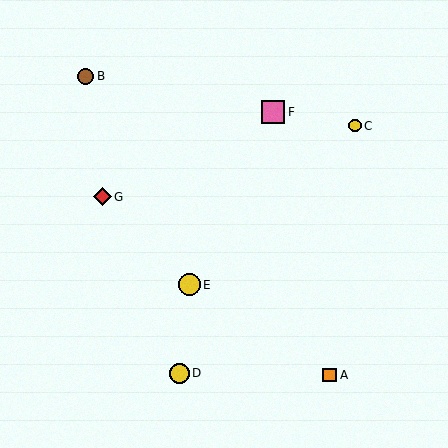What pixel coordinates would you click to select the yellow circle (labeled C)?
Click at (355, 126) to select the yellow circle C.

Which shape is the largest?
The pink square (labeled F) is the largest.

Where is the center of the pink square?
The center of the pink square is at (273, 112).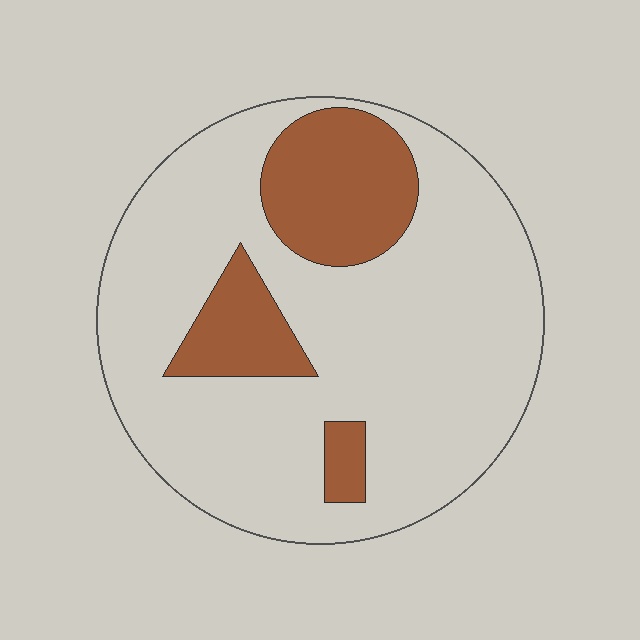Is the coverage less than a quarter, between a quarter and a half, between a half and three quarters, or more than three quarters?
Less than a quarter.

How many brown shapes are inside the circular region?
3.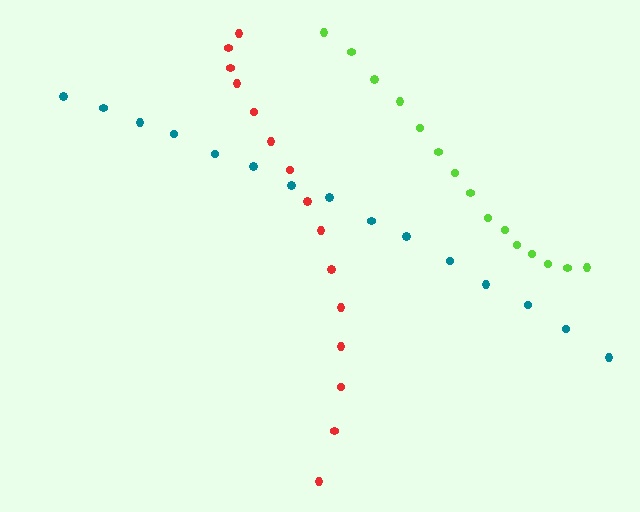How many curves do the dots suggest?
There are 3 distinct paths.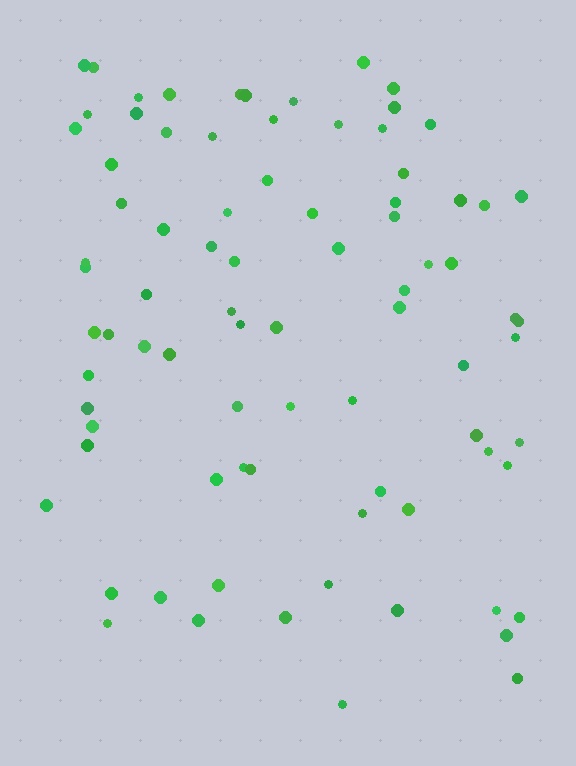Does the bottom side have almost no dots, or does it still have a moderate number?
Still a moderate number, just noticeably fewer than the top.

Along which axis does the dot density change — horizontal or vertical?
Vertical.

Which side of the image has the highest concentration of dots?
The top.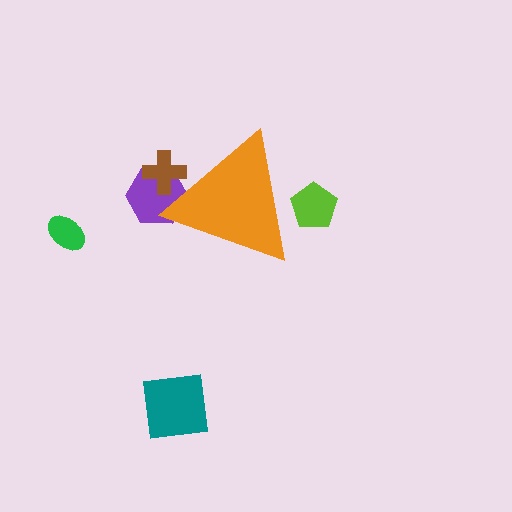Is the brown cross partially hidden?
Yes, the brown cross is partially hidden behind the orange triangle.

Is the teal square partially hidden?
No, the teal square is fully visible.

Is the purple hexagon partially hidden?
Yes, the purple hexagon is partially hidden behind the orange triangle.